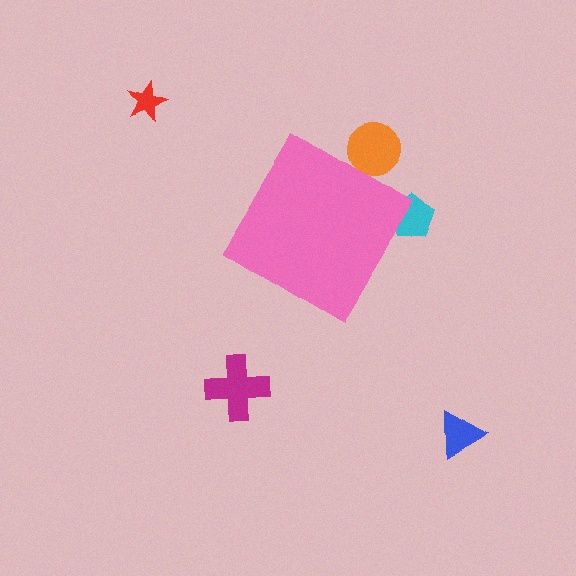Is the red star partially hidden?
No, the red star is fully visible.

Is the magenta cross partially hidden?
No, the magenta cross is fully visible.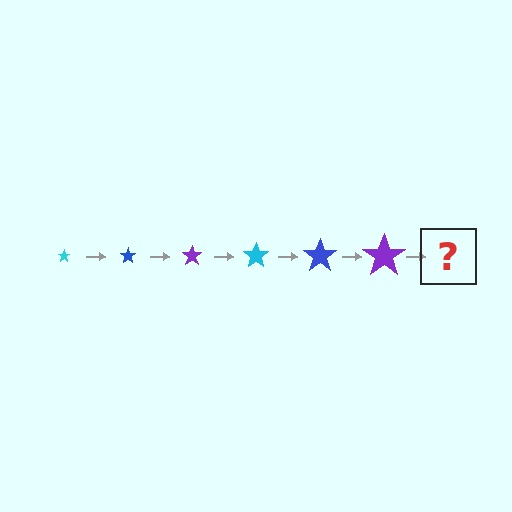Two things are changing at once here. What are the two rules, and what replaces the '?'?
The two rules are that the star grows larger each step and the color cycles through cyan, blue, and purple. The '?' should be a cyan star, larger than the previous one.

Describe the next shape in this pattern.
It should be a cyan star, larger than the previous one.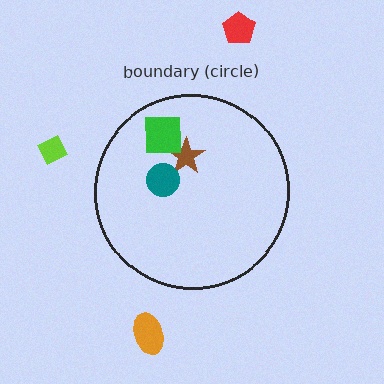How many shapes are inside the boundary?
3 inside, 3 outside.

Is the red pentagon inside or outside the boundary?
Outside.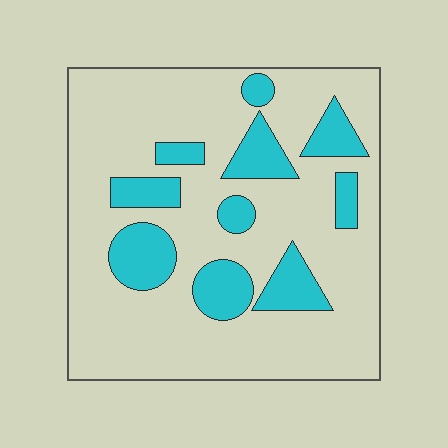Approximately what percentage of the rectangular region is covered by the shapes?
Approximately 20%.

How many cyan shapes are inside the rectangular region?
10.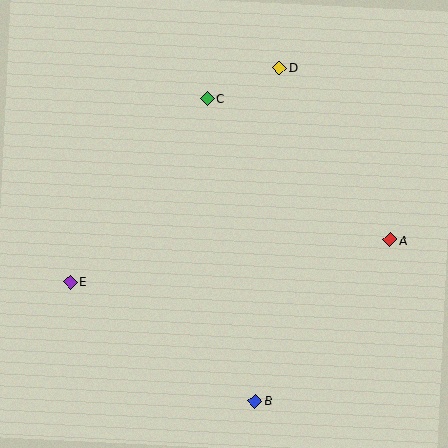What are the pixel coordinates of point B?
Point B is at (255, 401).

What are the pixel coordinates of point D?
Point D is at (279, 68).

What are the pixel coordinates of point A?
Point A is at (390, 240).